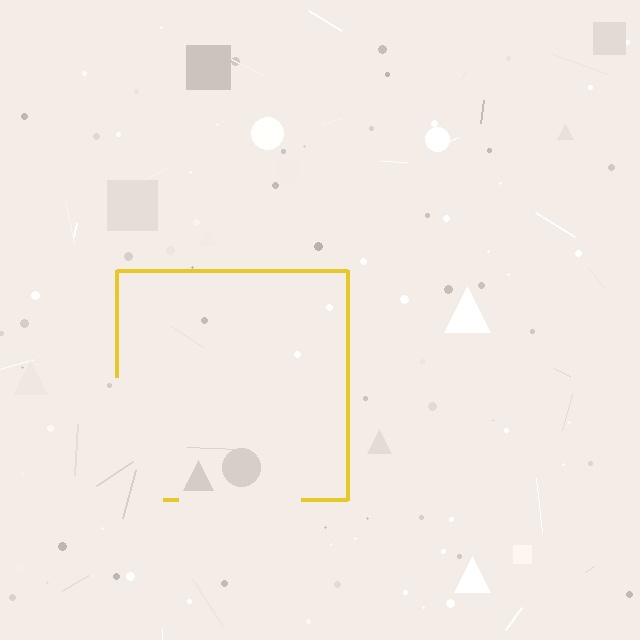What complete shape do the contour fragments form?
The contour fragments form a square.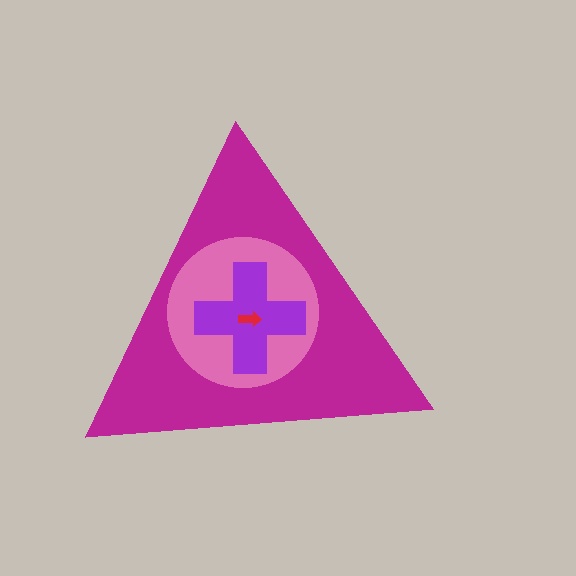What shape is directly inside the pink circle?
The purple cross.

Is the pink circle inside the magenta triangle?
Yes.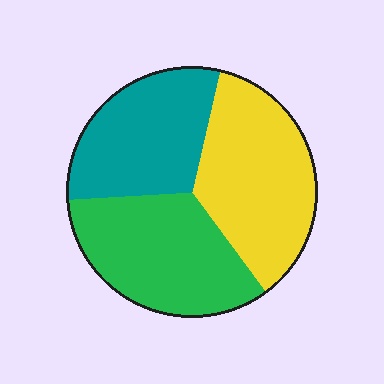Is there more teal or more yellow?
Yellow.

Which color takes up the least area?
Teal, at roughly 30%.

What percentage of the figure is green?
Green takes up about one third (1/3) of the figure.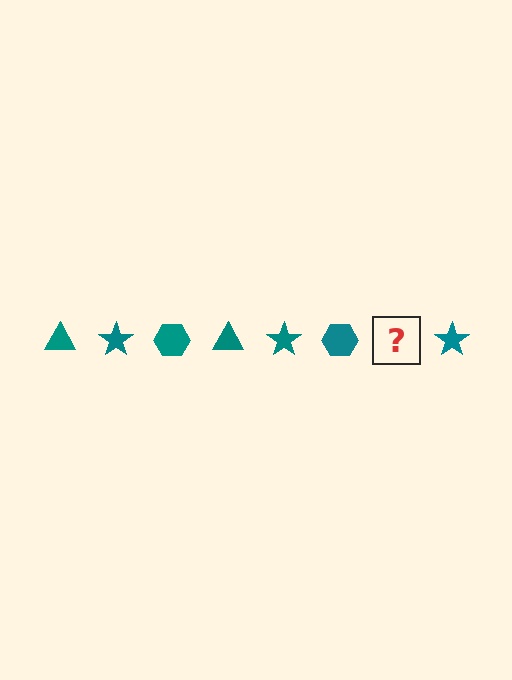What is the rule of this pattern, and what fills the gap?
The rule is that the pattern cycles through triangle, star, hexagon shapes in teal. The gap should be filled with a teal triangle.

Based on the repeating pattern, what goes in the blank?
The blank should be a teal triangle.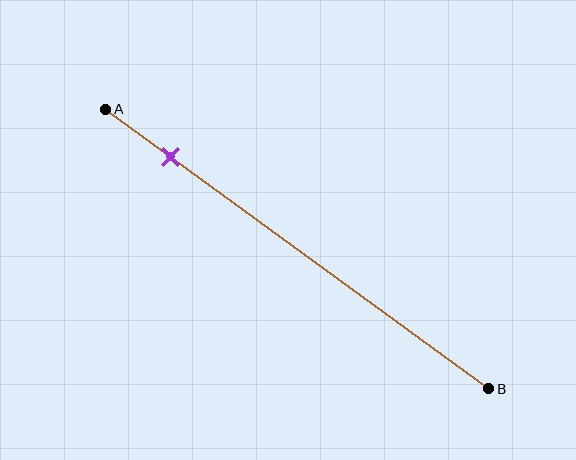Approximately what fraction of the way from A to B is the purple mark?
The purple mark is approximately 15% of the way from A to B.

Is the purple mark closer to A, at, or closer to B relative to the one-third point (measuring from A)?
The purple mark is closer to point A than the one-third point of segment AB.